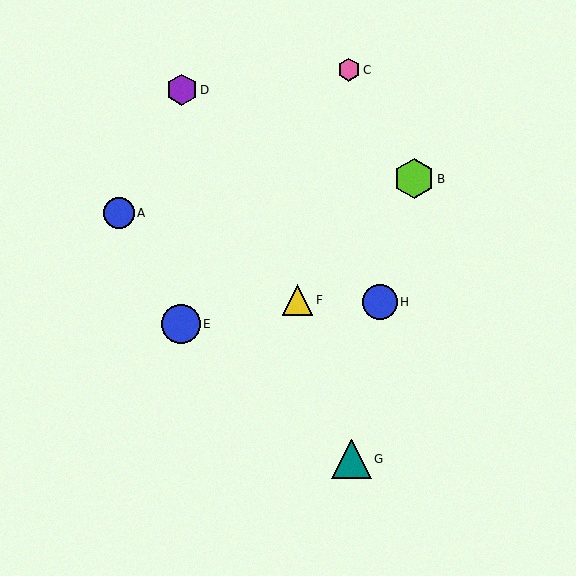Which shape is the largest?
The lime hexagon (labeled B) is the largest.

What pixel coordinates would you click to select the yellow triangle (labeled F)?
Click at (298, 300) to select the yellow triangle F.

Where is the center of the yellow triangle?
The center of the yellow triangle is at (298, 300).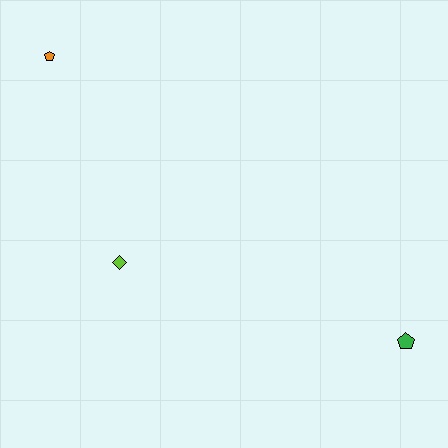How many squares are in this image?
There are no squares.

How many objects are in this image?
There are 3 objects.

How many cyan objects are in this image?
There are no cyan objects.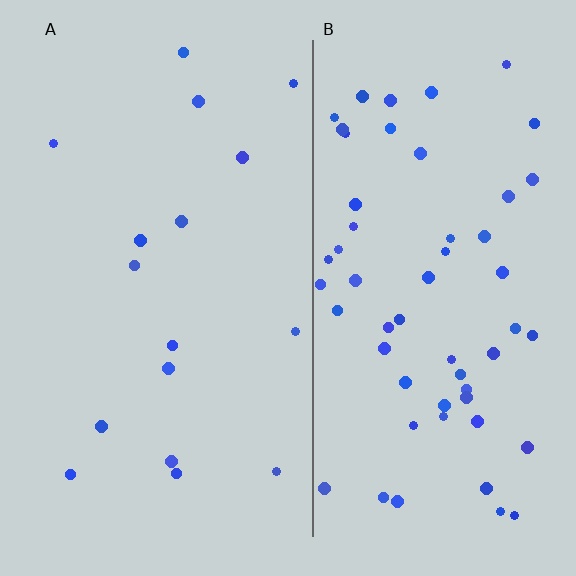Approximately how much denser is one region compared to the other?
Approximately 3.5× — region B over region A.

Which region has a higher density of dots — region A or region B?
B (the right).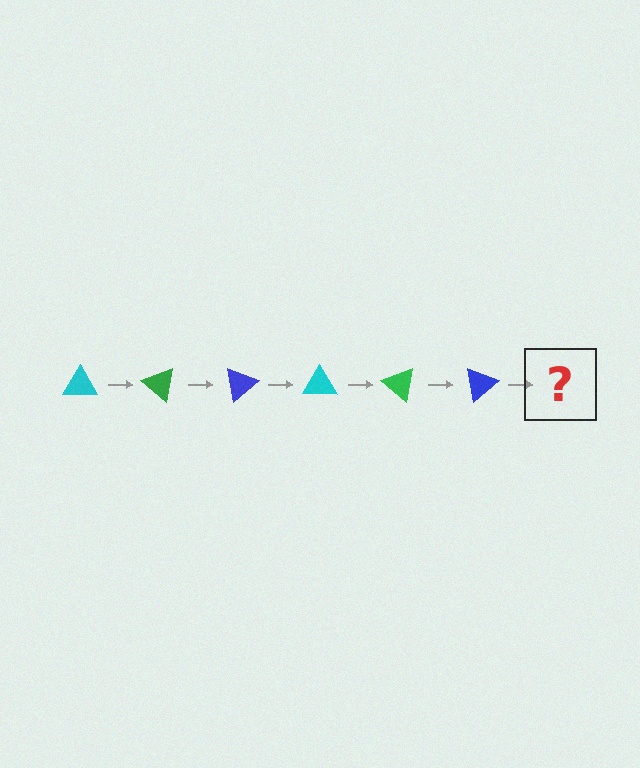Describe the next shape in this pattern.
It should be a cyan triangle, rotated 240 degrees from the start.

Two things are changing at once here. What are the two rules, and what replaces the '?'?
The two rules are that it rotates 40 degrees each step and the color cycles through cyan, green, and blue. The '?' should be a cyan triangle, rotated 240 degrees from the start.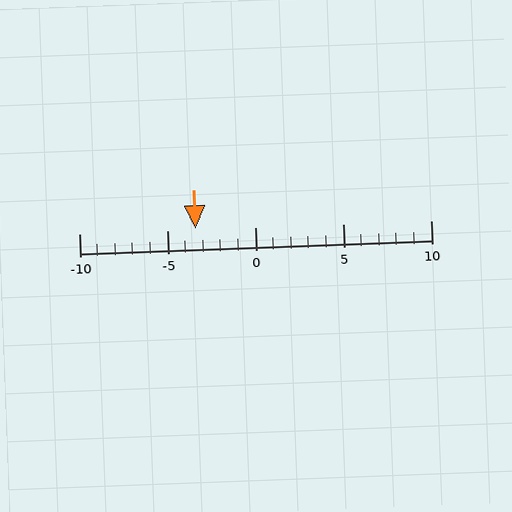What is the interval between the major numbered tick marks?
The major tick marks are spaced 5 units apart.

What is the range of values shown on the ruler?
The ruler shows values from -10 to 10.